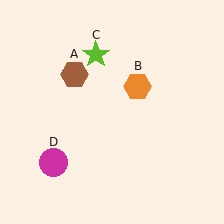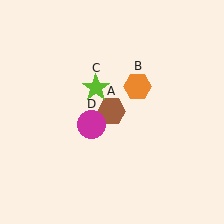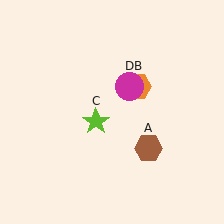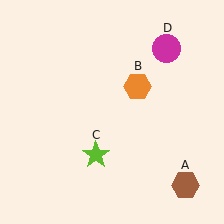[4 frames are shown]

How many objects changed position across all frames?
3 objects changed position: brown hexagon (object A), lime star (object C), magenta circle (object D).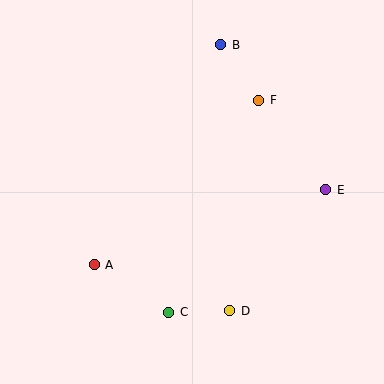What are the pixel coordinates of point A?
Point A is at (94, 265).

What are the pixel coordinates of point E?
Point E is at (326, 190).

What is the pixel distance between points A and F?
The distance between A and F is 233 pixels.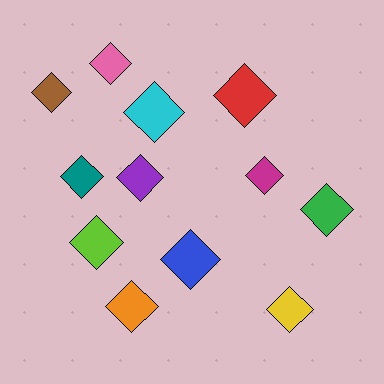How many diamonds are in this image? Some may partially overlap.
There are 12 diamonds.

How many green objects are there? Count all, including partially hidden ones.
There is 1 green object.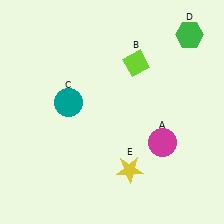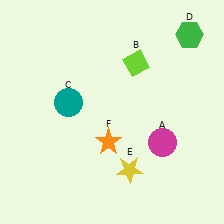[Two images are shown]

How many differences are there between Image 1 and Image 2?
There is 1 difference between the two images.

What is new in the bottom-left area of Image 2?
An orange star (F) was added in the bottom-left area of Image 2.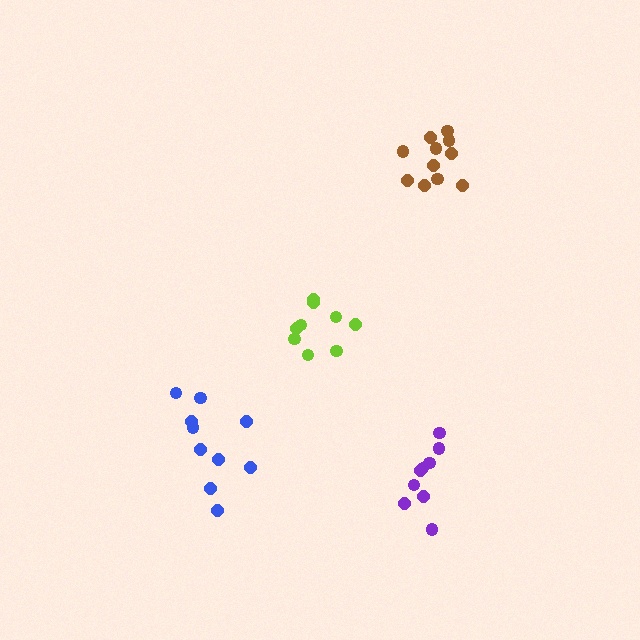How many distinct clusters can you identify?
There are 4 distinct clusters.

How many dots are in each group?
Group 1: 9 dots, Group 2: 9 dots, Group 3: 10 dots, Group 4: 11 dots (39 total).